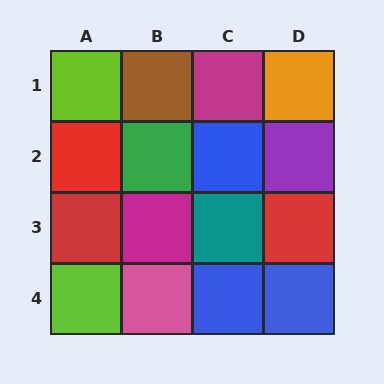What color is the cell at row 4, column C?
Blue.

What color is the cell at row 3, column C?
Teal.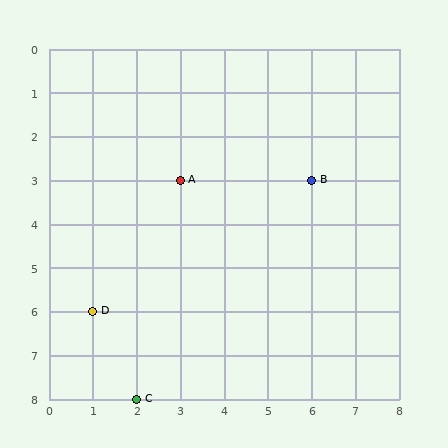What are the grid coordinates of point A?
Point A is at grid coordinates (3, 3).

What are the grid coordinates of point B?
Point B is at grid coordinates (6, 3).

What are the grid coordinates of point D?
Point D is at grid coordinates (1, 6).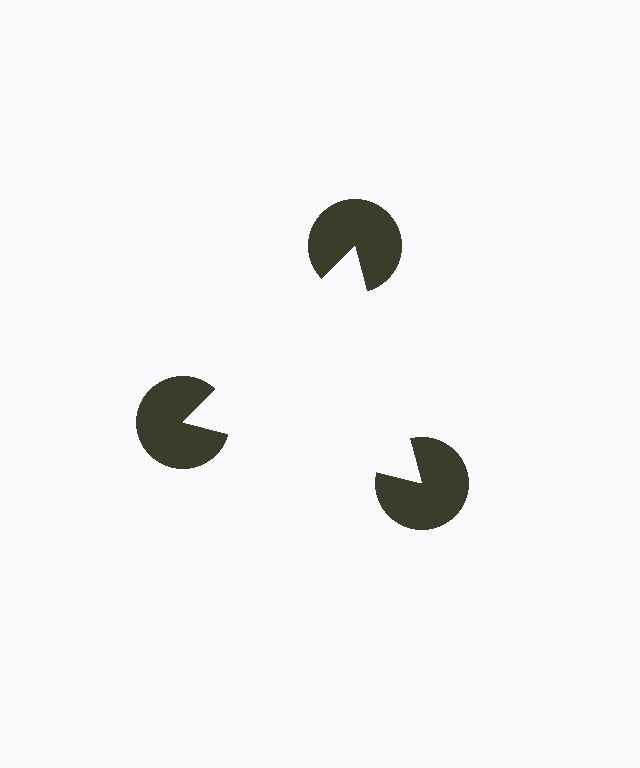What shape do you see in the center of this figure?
An illusory triangle — its edges are inferred from the aligned wedge cuts in the pac-man discs, not physically drawn.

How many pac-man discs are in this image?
There are 3 — one at each vertex of the illusory triangle.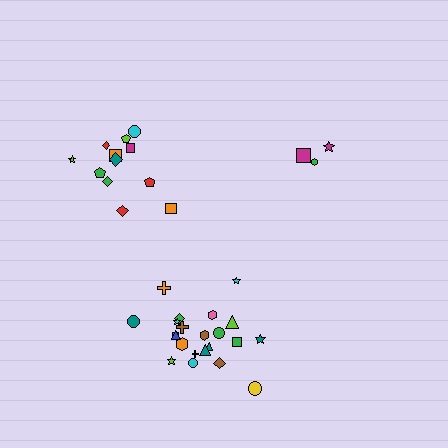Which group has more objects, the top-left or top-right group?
The top-left group.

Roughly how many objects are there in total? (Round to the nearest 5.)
Roughly 35 objects in total.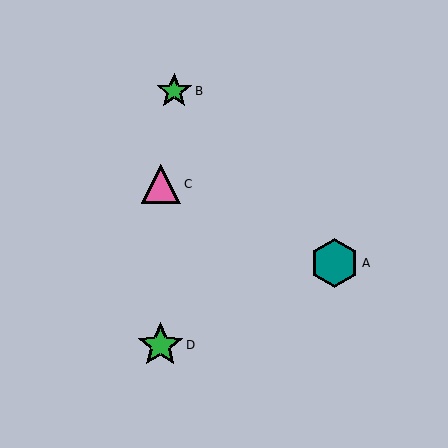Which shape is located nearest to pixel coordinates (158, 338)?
The green star (labeled D) at (160, 345) is nearest to that location.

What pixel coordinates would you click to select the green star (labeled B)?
Click at (174, 91) to select the green star B.